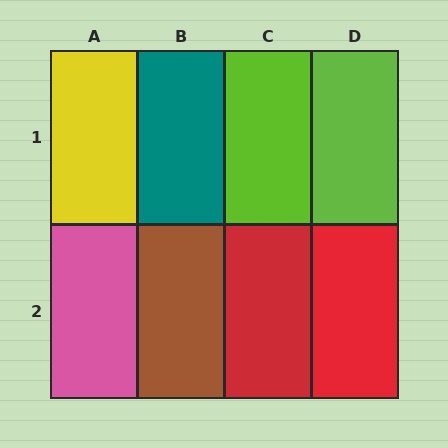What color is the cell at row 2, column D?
Red.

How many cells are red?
2 cells are red.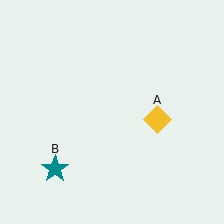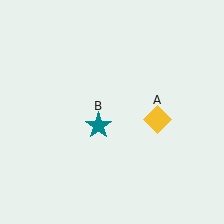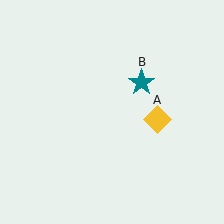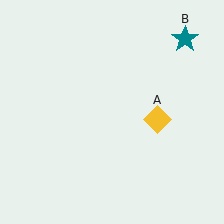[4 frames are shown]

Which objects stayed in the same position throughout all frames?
Yellow diamond (object A) remained stationary.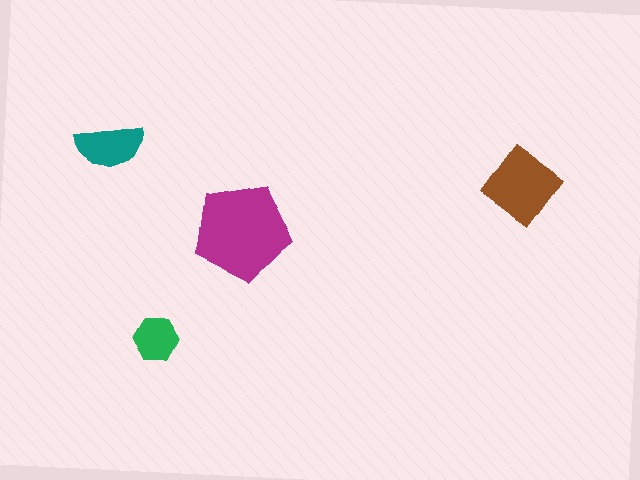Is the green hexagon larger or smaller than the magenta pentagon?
Smaller.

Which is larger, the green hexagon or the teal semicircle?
The teal semicircle.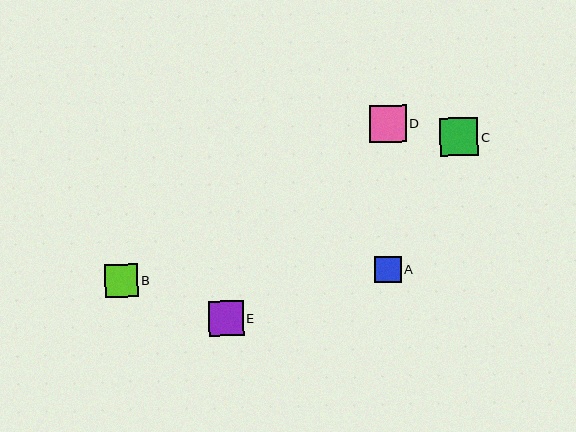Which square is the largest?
Square C is the largest with a size of approximately 38 pixels.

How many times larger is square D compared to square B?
Square D is approximately 1.1 times the size of square B.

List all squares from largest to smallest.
From largest to smallest: C, D, E, B, A.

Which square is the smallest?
Square A is the smallest with a size of approximately 27 pixels.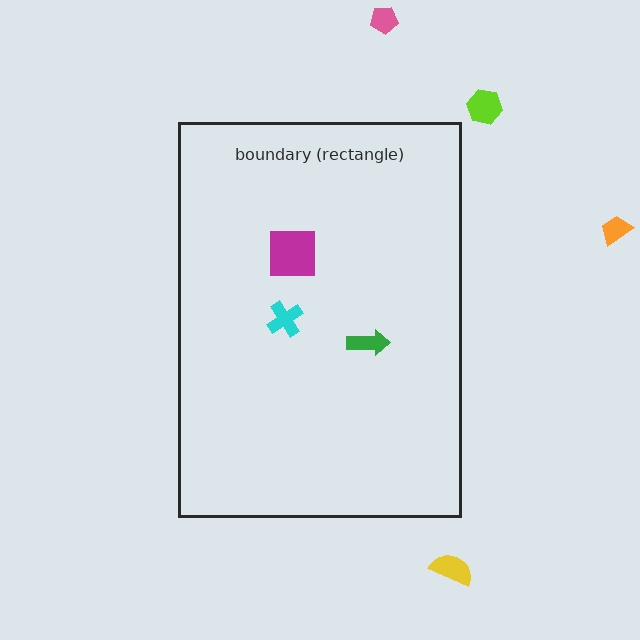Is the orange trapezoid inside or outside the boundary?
Outside.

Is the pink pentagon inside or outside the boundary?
Outside.